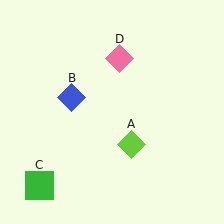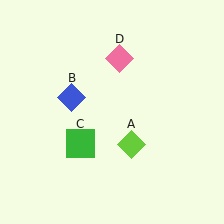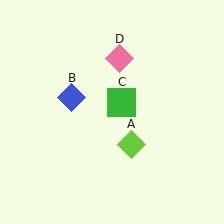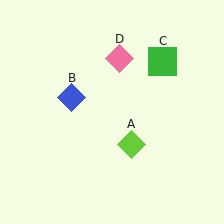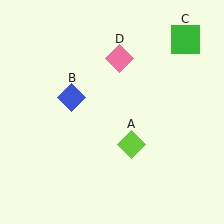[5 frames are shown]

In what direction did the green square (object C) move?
The green square (object C) moved up and to the right.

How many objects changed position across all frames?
1 object changed position: green square (object C).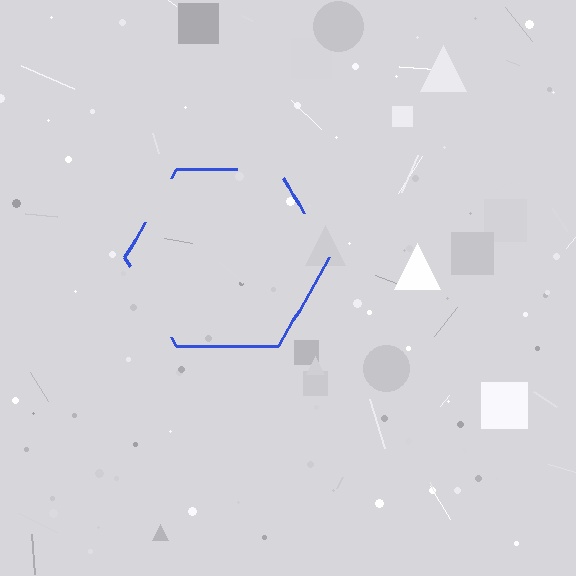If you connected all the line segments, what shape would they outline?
They would outline a hexagon.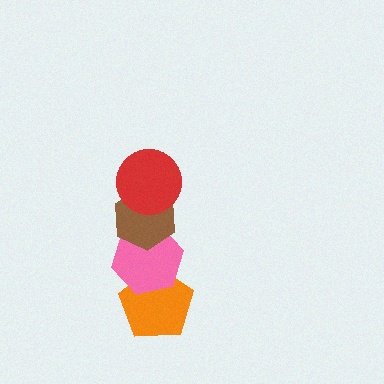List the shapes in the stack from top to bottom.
From top to bottom: the red circle, the brown hexagon, the pink hexagon, the orange pentagon.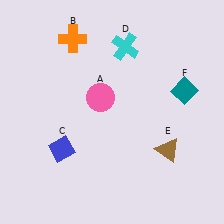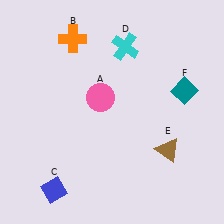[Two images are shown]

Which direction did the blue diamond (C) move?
The blue diamond (C) moved down.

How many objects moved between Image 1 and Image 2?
1 object moved between the two images.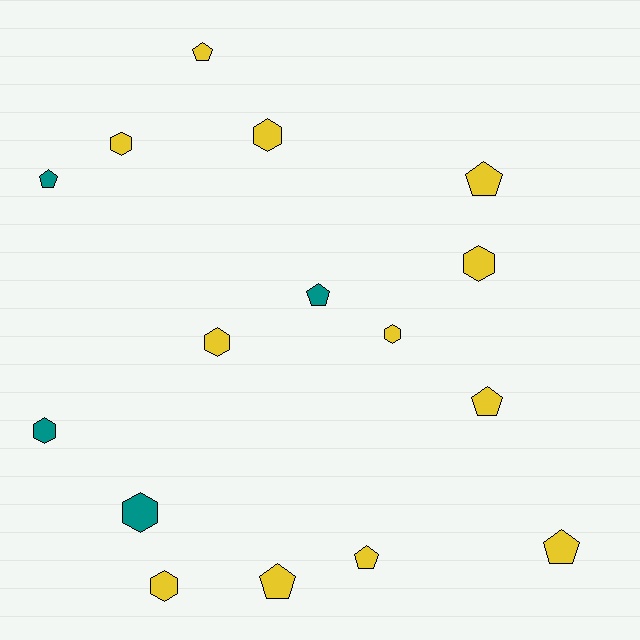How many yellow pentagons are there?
There are 6 yellow pentagons.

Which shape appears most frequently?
Hexagon, with 8 objects.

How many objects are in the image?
There are 16 objects.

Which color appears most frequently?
Yellow, with 12 objects.